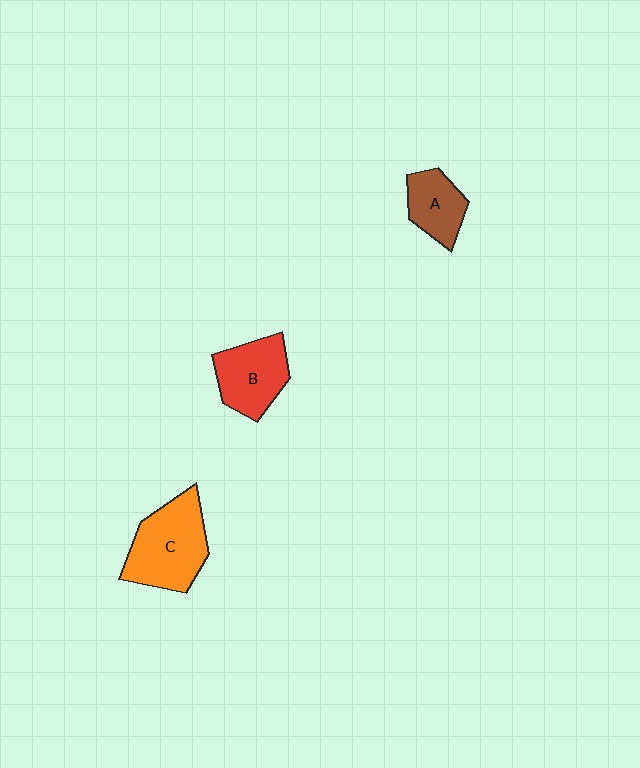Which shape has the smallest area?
Shape A (brown).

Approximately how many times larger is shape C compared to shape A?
Approximately 1.8 times.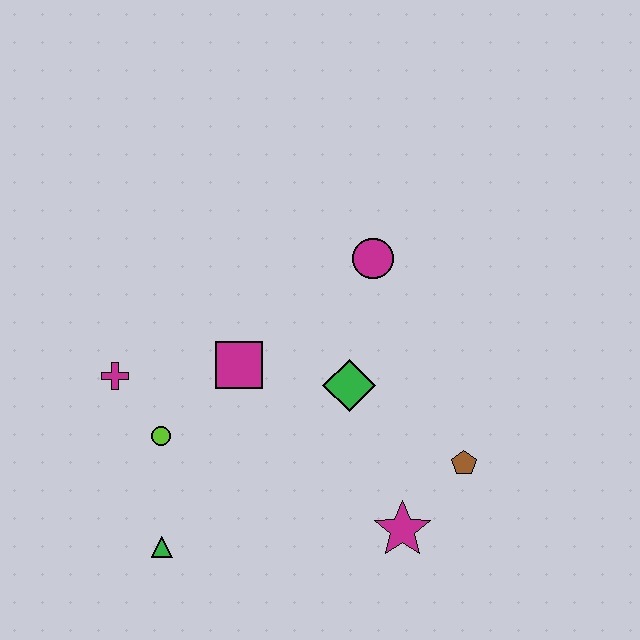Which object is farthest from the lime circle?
The brown pentagon is farthest from the lime circle.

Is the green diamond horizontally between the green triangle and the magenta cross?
No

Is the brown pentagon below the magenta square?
Yes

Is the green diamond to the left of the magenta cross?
No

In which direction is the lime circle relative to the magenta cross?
The lime circle is below the magenta cross.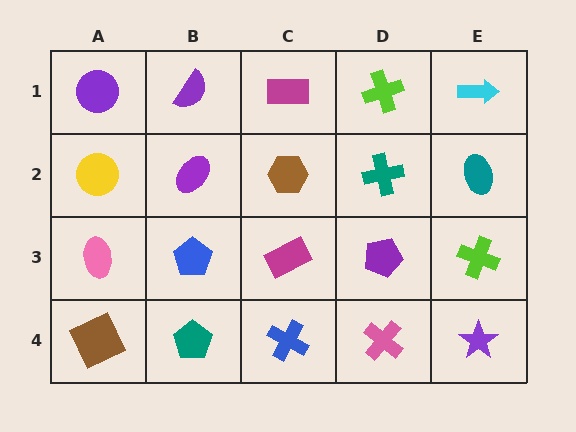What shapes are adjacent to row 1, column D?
A teal cross (row 2, column D), a magenta rectangle (row 1, column C), a cyan arrow (row 1, column E).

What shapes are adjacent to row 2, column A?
A purple circle (row 1, column A), a pink ellipse (row 3, column A), a purple ellipse (row 2, column B).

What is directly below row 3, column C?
A blue cross.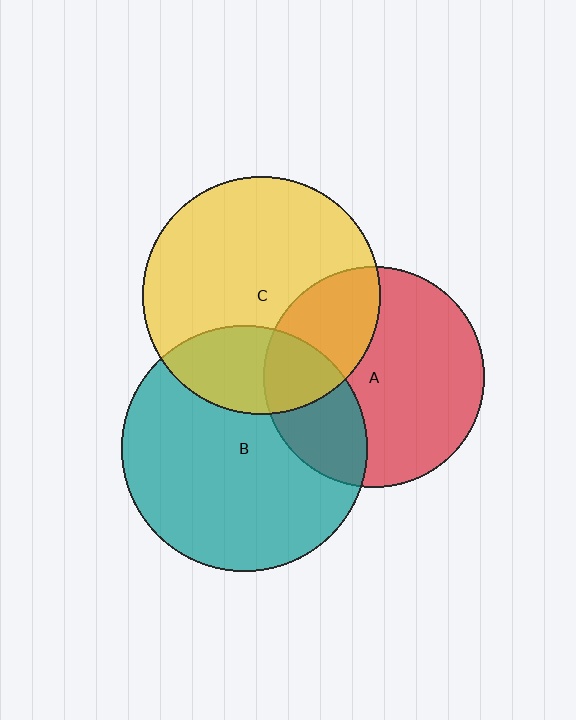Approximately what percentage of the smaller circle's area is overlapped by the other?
Approximately 25%.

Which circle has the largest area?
Circle B (teal).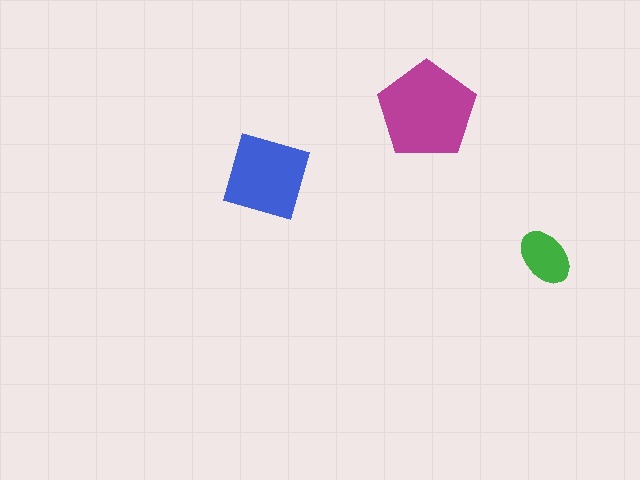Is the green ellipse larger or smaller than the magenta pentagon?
Smaller.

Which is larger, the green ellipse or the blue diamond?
The blue diamond.